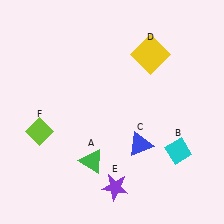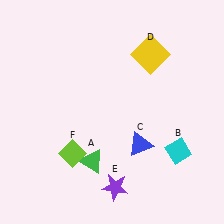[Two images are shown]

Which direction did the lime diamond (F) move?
The lime diamond (F) moved right.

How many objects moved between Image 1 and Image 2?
1 object moved between the two images.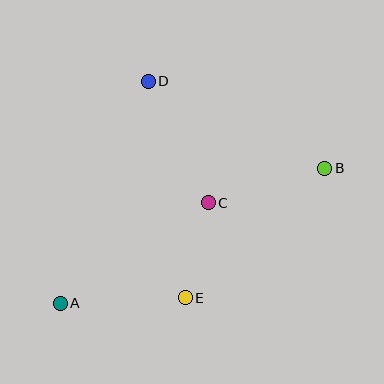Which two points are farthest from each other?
Points A and B are farthest from each other.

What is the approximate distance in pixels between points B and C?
The distance between B and C is approximately 121 pixels.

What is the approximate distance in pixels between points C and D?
The distance between C and D is approximately 136 pixels.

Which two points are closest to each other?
Points C and E are closest to each other.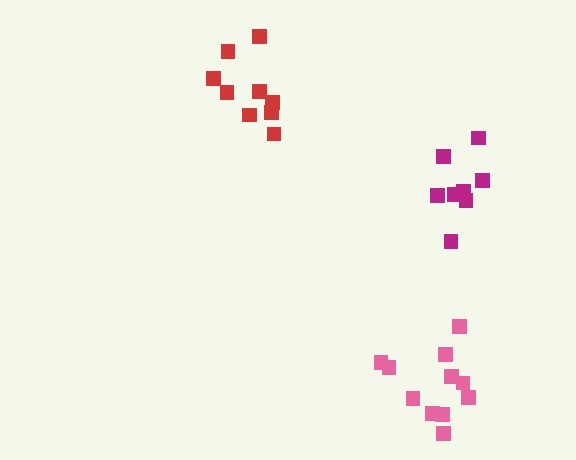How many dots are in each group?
Group 1: 8 dots, Group 2: 11 dots, Group 3: 9 dots (28 total).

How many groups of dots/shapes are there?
There are 3 groups.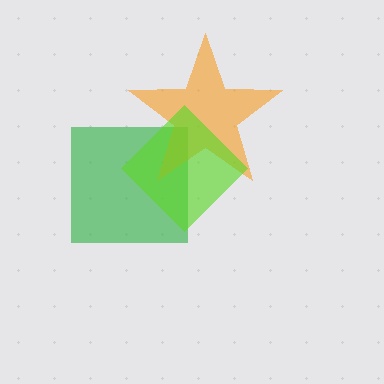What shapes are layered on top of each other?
The layered shapes are: a green square, an orange star, a lime diamond.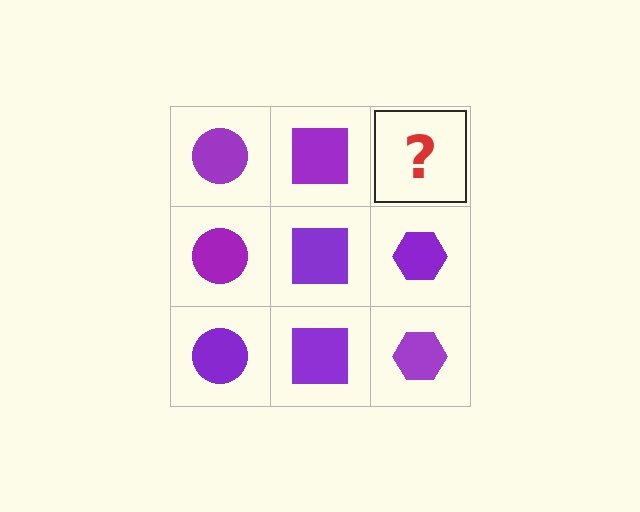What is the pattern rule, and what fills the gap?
The rule is that each column has a consistent shape. The gap should be filled with a purple hexagon.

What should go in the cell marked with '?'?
The missing cell should contain a purple hexagon.